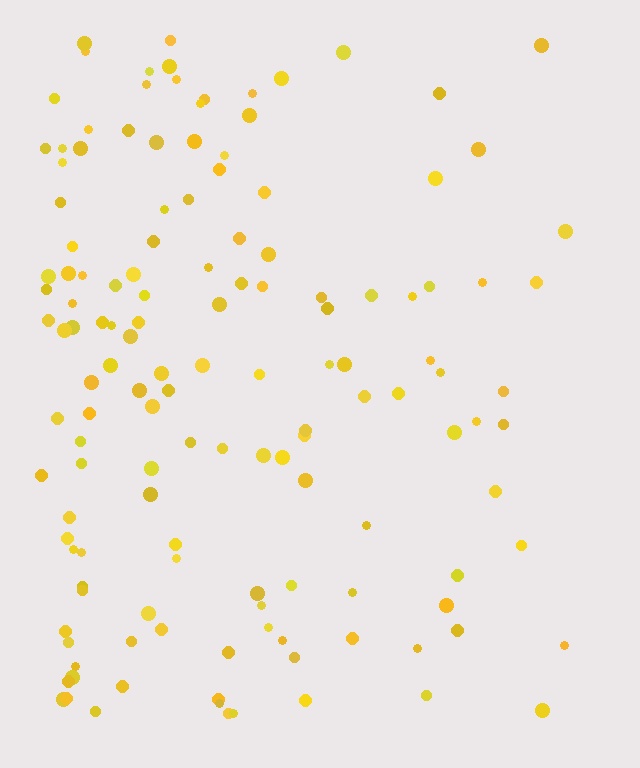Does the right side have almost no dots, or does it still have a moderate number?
Still a moderate number, just noticeably fewer than the left.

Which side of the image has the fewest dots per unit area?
The right.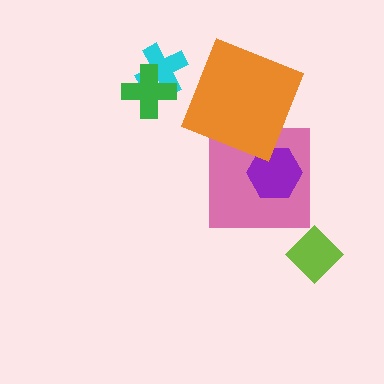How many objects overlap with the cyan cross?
1 object overlaps with the cyan cross.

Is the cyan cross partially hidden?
Yes, it is partially covered by another shape.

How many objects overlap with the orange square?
1 object overlaps with the orange square.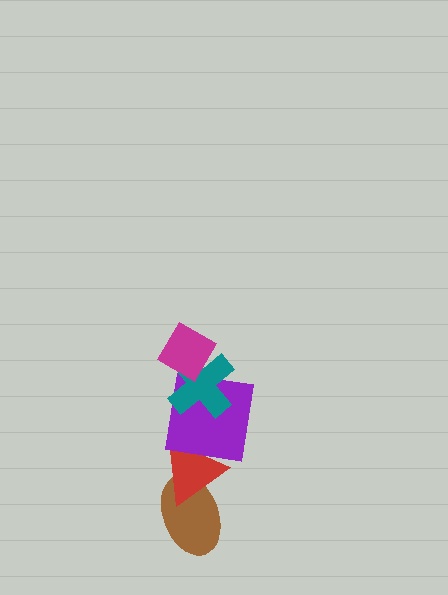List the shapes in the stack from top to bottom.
From top to bottom: the magenta diamond, the teal cross, the purple square, the red triangle, the brown ellipse.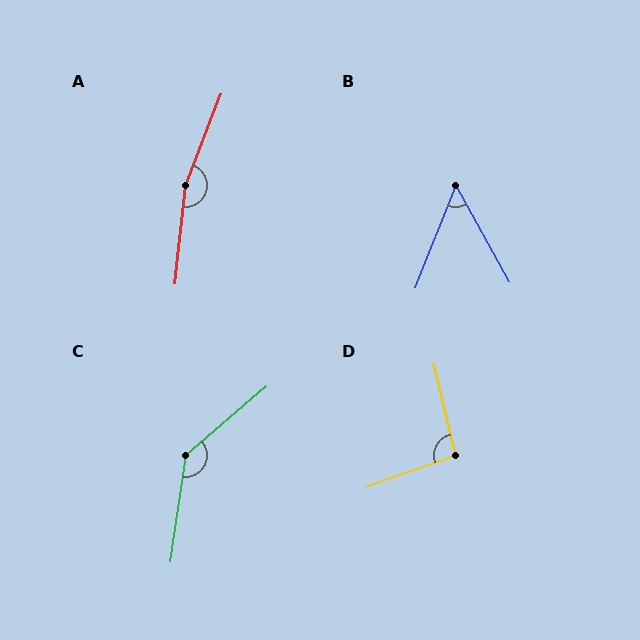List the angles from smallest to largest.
B (51°), D (96°), C (139°), A (165°).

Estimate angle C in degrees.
Approximately 139 degrees.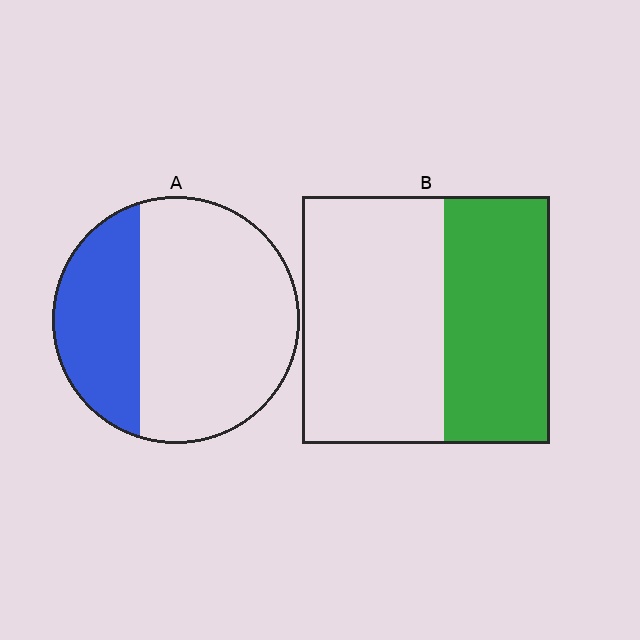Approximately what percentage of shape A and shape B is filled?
A is approximately 30% and B is approximately 45%.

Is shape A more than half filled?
No.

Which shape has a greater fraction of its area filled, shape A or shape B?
Shape B.